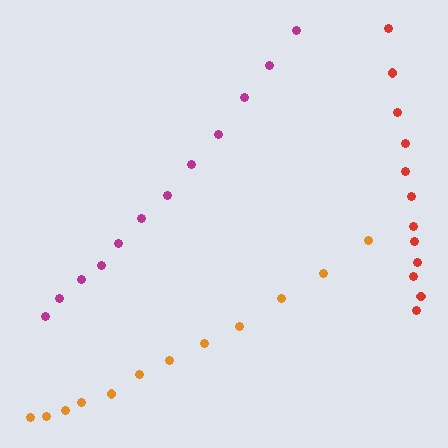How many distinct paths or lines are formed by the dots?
There are 3 distinct paths.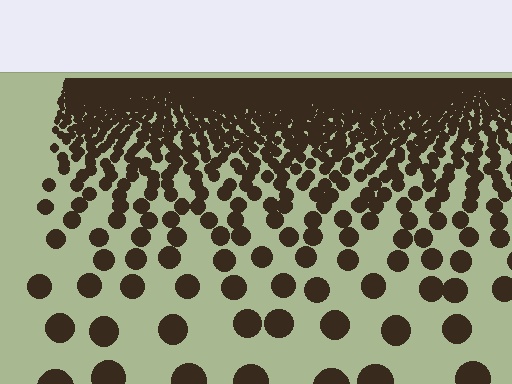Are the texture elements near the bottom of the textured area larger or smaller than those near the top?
Larger. Near the bottom, elements are closer to the viewer and appear at a bigger on-screen size.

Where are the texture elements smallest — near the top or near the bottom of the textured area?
Near the top.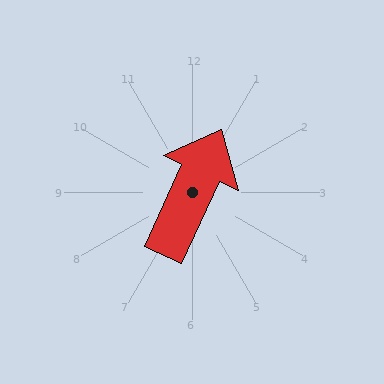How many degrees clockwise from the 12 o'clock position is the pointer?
Approximately 25 degrees.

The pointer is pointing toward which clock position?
Roughly 1 o'clock.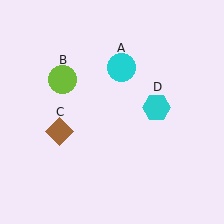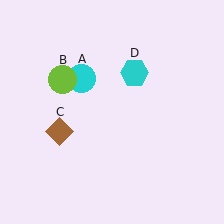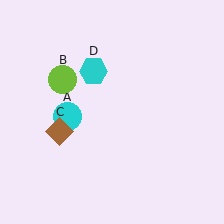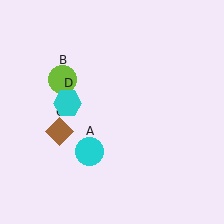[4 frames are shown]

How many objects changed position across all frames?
2 objects changed position: cyan circle (object A), cyan hexagon (object D).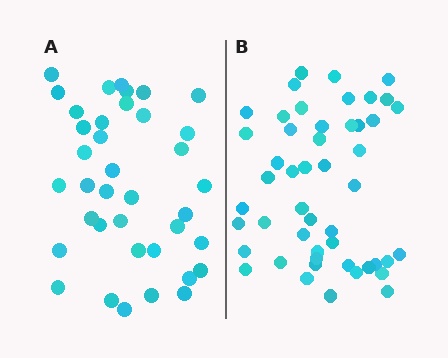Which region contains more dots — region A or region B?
Region B (the right region) has more dots.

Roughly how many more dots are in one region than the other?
Region B has roughly 12 or so more dots than region A.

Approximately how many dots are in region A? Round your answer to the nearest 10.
About 40 dots. (The exact count is 38, which rounds to 40.)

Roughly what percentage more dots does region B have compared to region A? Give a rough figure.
About 30% more.